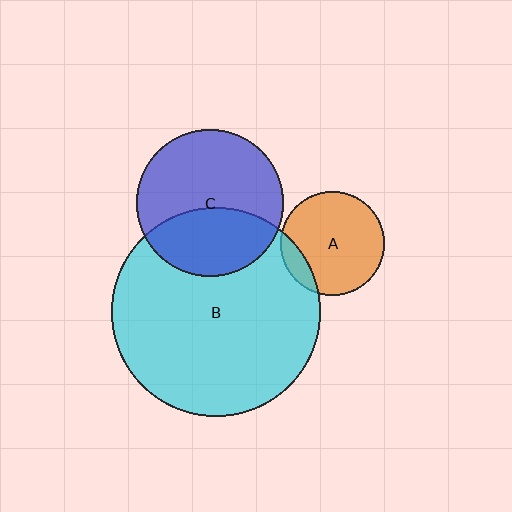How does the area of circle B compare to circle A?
Approximately 4.1 times.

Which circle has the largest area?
Circle B (cyan).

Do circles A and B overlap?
Yes.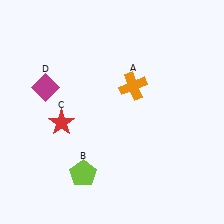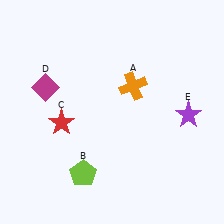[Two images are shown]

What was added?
A purple star (E) was added in Image 2.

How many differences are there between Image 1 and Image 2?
There is 1 difference between the two images.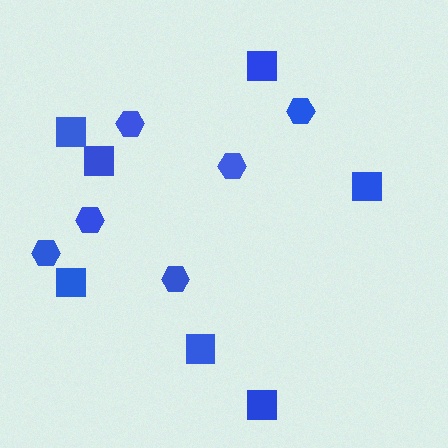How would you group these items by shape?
There are 2 groups: one group of hexagons (6) and one group of squares (7).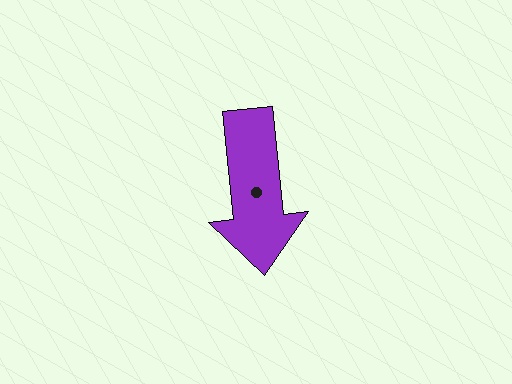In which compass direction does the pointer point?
South.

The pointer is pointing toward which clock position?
Roughly 6 o'clock.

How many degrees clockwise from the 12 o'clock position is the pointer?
Approximately 174 degrees.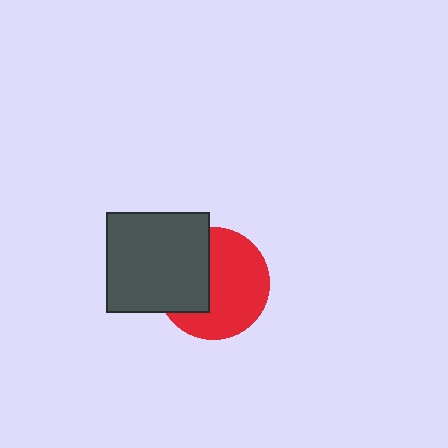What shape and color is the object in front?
The object in front is a dark gray rectangle.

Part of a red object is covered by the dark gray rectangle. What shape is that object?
It is a circle.